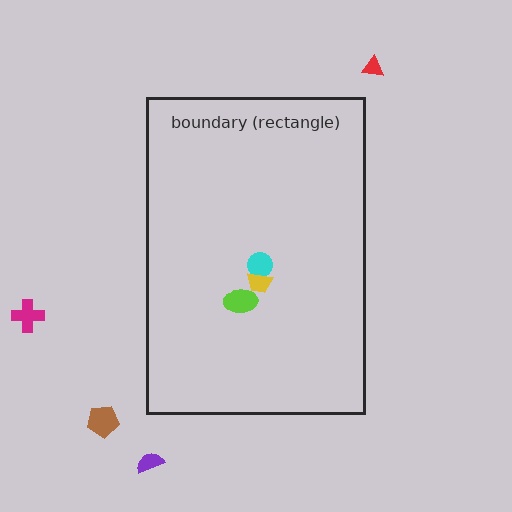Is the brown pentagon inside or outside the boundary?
Outside.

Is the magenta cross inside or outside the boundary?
Outside.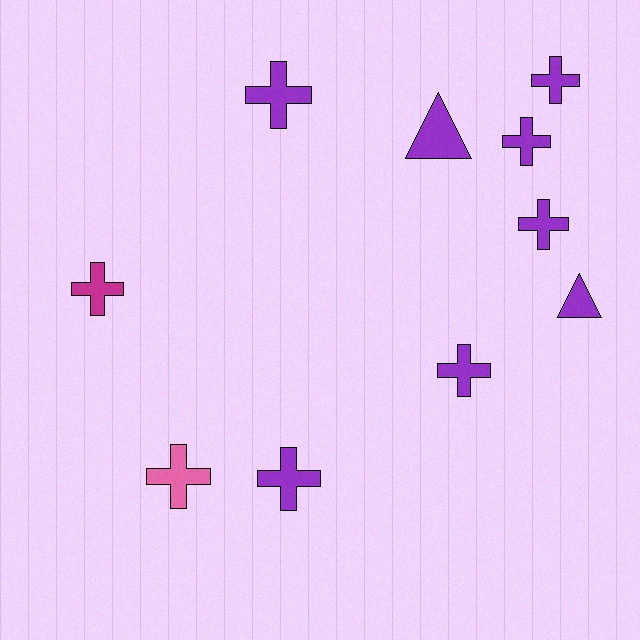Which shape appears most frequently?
Cross, with 8 objects.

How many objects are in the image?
There are 10 objects.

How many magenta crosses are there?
There is 1 magenta cross.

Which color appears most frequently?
Purple, with 8 objects.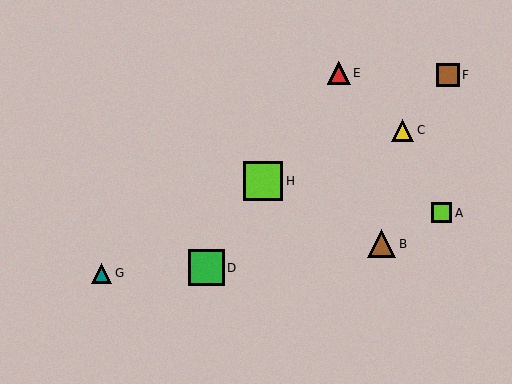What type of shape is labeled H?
Shape H is a lime square.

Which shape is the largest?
The lime square (labeled H) is the largest.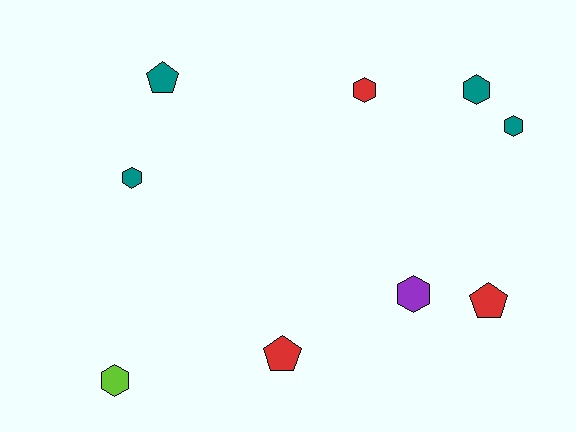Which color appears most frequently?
Teal, with 4 objects.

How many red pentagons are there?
There are 2 red pentagons.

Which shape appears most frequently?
Hexagon, with 6 objects.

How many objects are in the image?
There are 9 objects.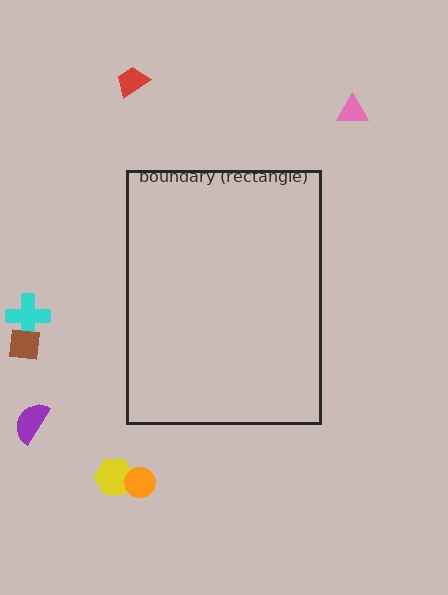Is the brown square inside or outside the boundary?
Outside.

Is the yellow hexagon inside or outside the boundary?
Outside.